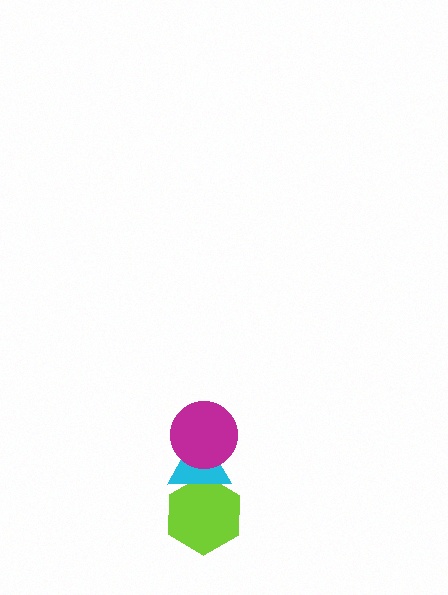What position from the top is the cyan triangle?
The cyan triangle is 2nd from the top.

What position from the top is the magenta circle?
The magenta circle is 1st from the top.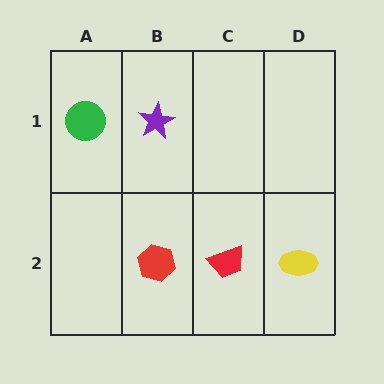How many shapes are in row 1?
2 shapes.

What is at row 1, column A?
A green circle.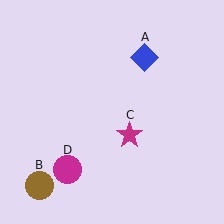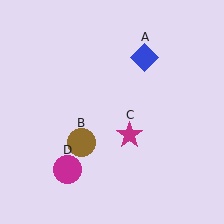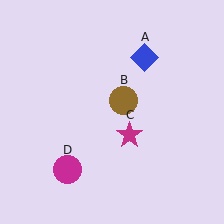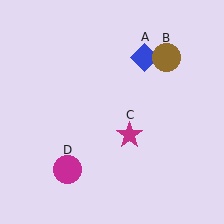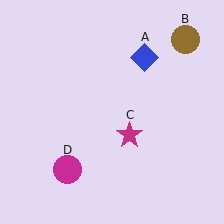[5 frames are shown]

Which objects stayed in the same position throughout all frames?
Blue diamond (object A) and magenta star (object C) and magenta circle (object D) remained stationary.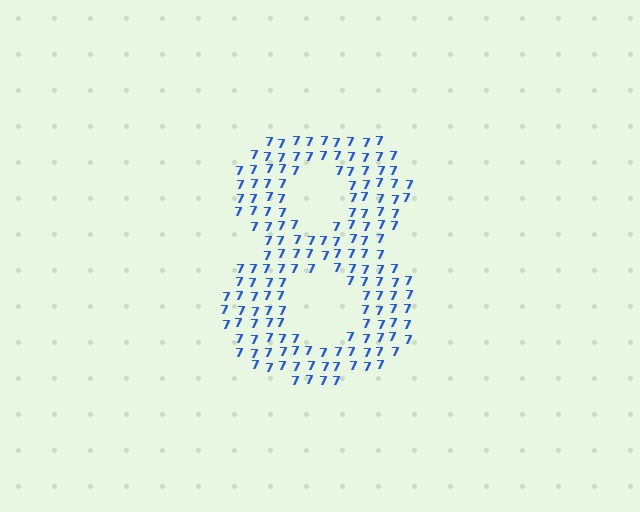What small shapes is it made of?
It is made of small digit 7's.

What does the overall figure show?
The overall figure shows the digit 8.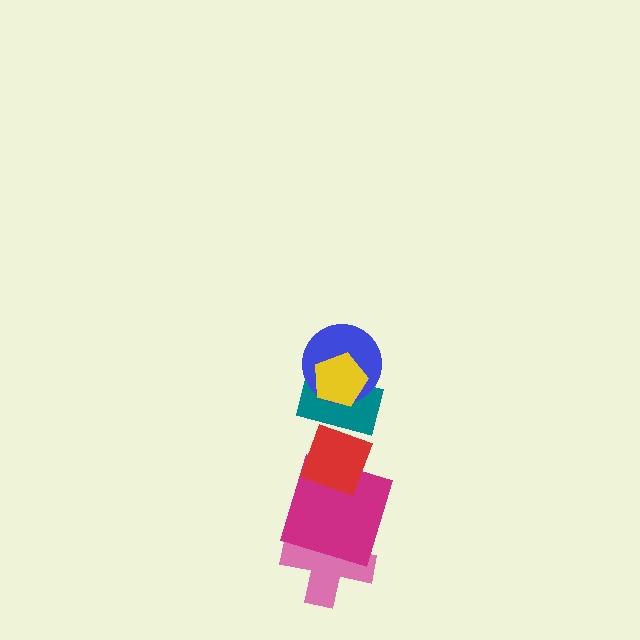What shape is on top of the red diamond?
The teal rectangle is on top of the red diamond.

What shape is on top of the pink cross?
The magenta square is on top of the pink cross.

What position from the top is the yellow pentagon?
The yellow pentagon is 1st from the top.